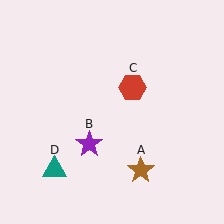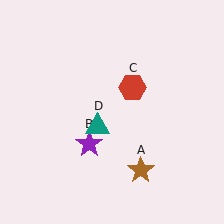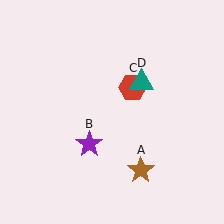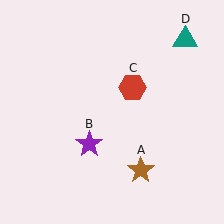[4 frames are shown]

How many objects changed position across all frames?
1 object changed position: teal triangle (object D).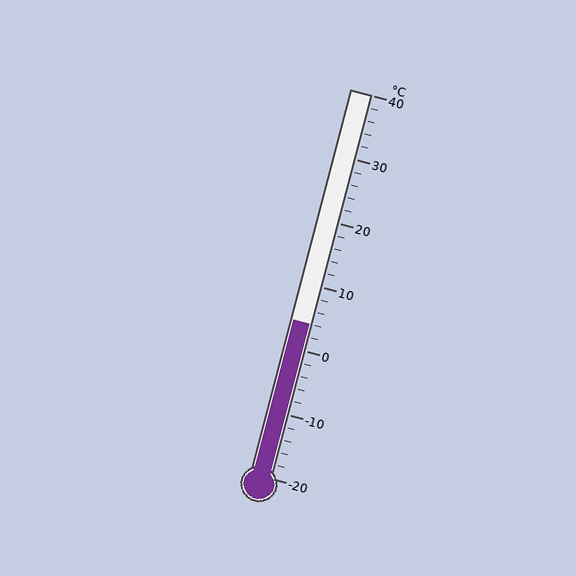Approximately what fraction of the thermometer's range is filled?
The thermometer is filled to approximately 40% of its range.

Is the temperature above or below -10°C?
The temperature is above -10°C.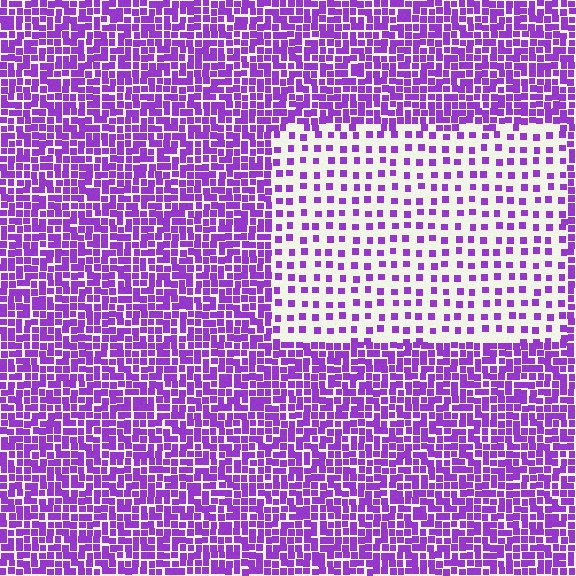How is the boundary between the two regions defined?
The boundary is defined by a change in element density (approximately 2.8x ratio). All elements are the same color, size, and shape.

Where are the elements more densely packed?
The elements are more densely packed outside the rectangle boundary.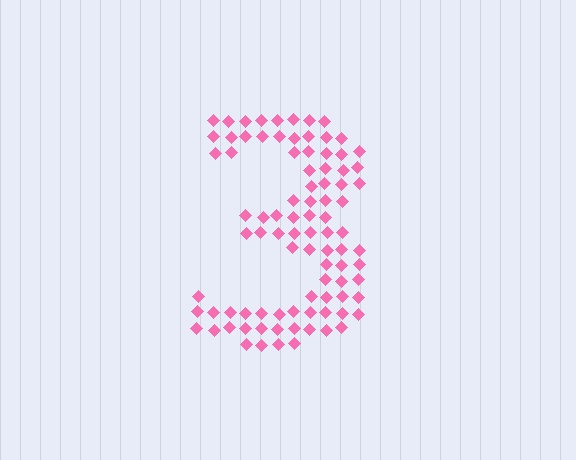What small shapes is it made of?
It is made of small diamonds.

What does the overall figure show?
The overall figure shows the digit 3.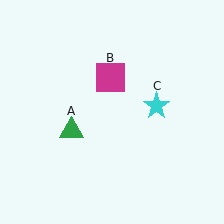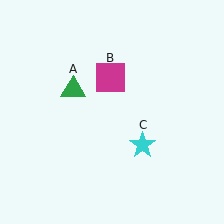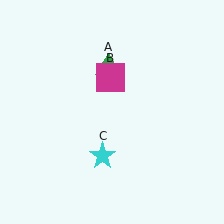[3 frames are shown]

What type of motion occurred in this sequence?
The green triangle (object A), cyan star (object C) rotated clockwise around the center of the scene.